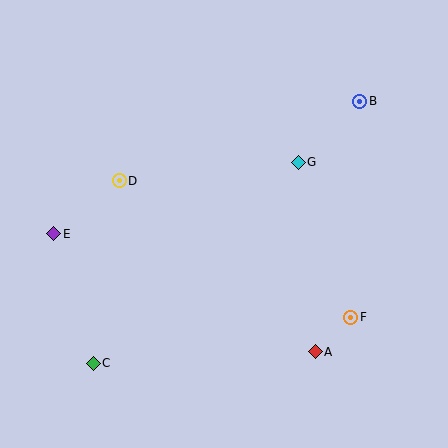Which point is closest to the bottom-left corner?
Point C is closest to the bottom-left corner.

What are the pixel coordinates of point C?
Point C is at (93, 364).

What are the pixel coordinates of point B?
Point B is at (360, 101).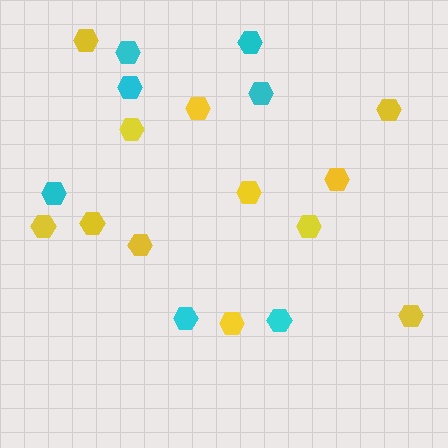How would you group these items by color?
There are 2 groups: one group of yellow hexagons (12) and one group of cyan hexagons (7).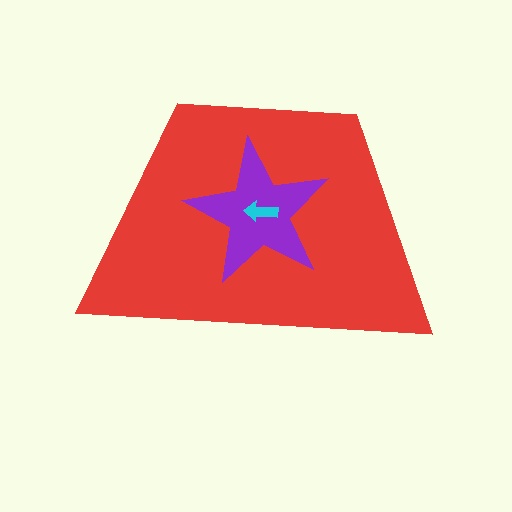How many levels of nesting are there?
3.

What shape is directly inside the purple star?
The cyan arrow.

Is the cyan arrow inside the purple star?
Yes.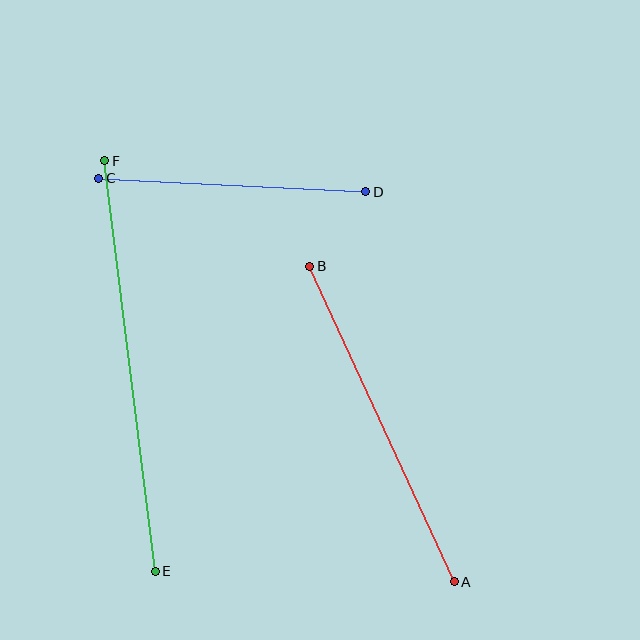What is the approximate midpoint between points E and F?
The midpoint is at approximately (130, 366) pixels.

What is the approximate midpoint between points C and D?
The midpoint is at approximately (232, 185) pixels.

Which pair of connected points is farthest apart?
Points E and F are farthest apart.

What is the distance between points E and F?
The distance is approximately 414 pixels.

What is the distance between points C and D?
The distance is approximately 268 pixels.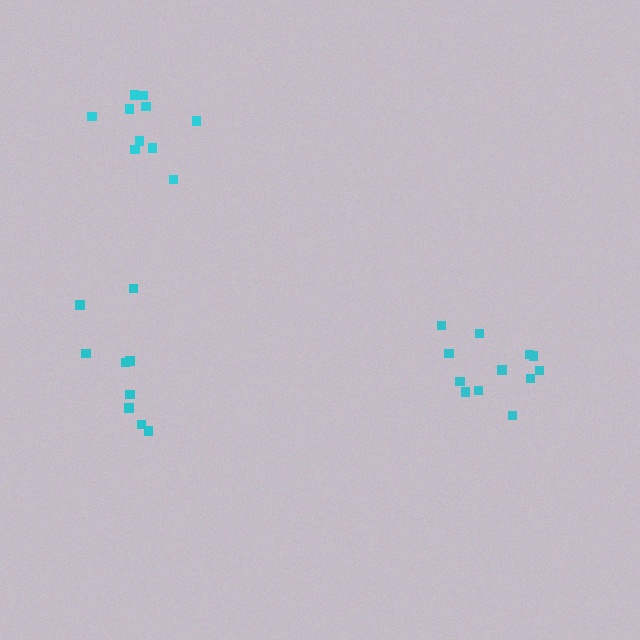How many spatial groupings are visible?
There are 3 spatial groupings.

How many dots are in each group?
Group 1: 9 dots, Group 2: 10 dots, Group 3: 12 dots (31 total).